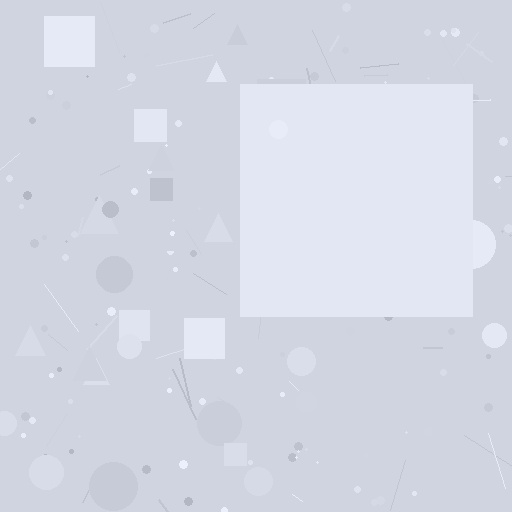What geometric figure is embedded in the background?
A square is embedded in the background.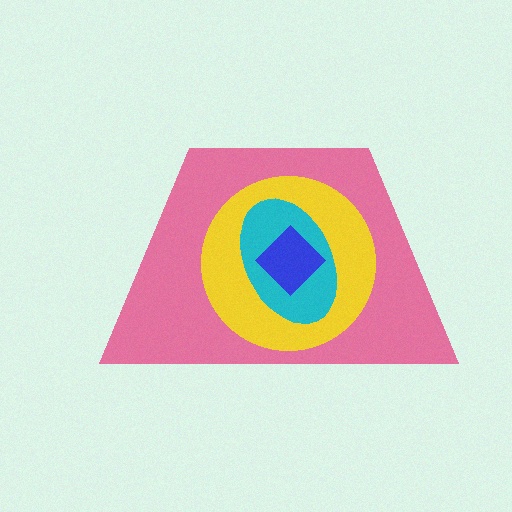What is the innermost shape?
The blue diamond.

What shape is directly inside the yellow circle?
The cyan ellipse.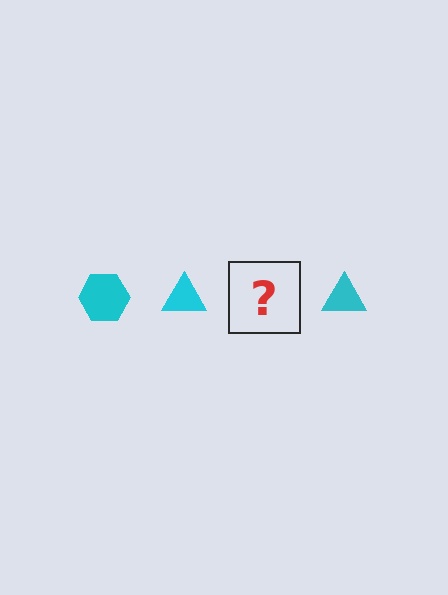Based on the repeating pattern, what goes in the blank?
The blank should be a cyan hexagon.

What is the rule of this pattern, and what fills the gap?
The rule is that the pattern cycles through hexagon, triangle shapes in cyan. The gap should be filled with a cyan hexagon.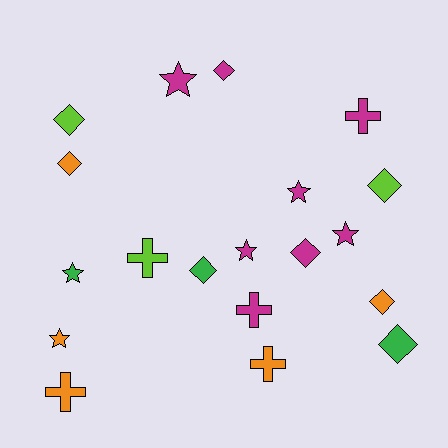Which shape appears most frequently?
Diamond, with 8 objects.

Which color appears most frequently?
Magenta, with 8 objects.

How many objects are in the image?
There are 19 objects.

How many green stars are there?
There is 1 green star.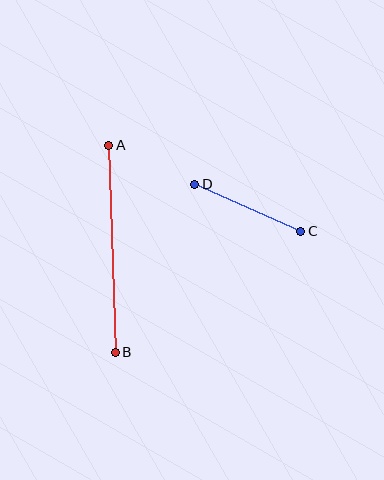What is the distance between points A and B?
The distance is approximately 207 pixels.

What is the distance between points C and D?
The distance is approximately 116 pixels.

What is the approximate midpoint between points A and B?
The midpoint is at approximately (112, 249) pixels.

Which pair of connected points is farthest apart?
Points A and B are farthest apart.